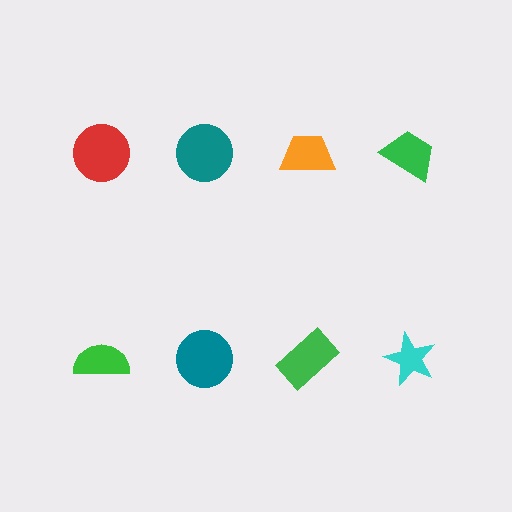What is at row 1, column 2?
A teal circle.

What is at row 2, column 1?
A green semicircle.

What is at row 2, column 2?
A teal circle.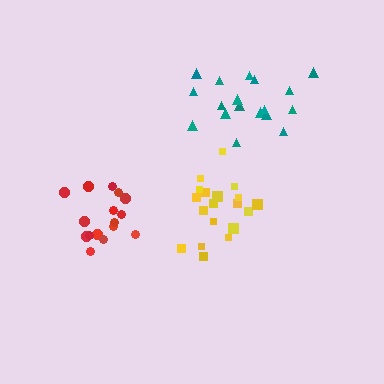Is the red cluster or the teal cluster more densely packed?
Red.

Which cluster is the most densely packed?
Red.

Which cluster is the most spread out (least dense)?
Teal.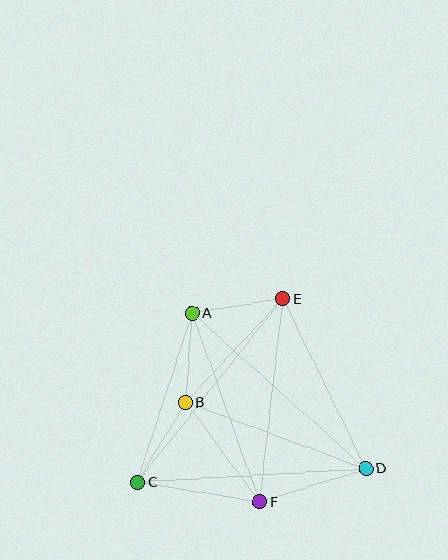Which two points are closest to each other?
Points A and B are closest to each other.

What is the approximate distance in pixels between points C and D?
The distance between C and D is approximately 229 pixels.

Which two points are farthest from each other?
Points C and E are farthest from each other.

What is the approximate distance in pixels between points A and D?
The distance between A and D is approximately 233 pixels.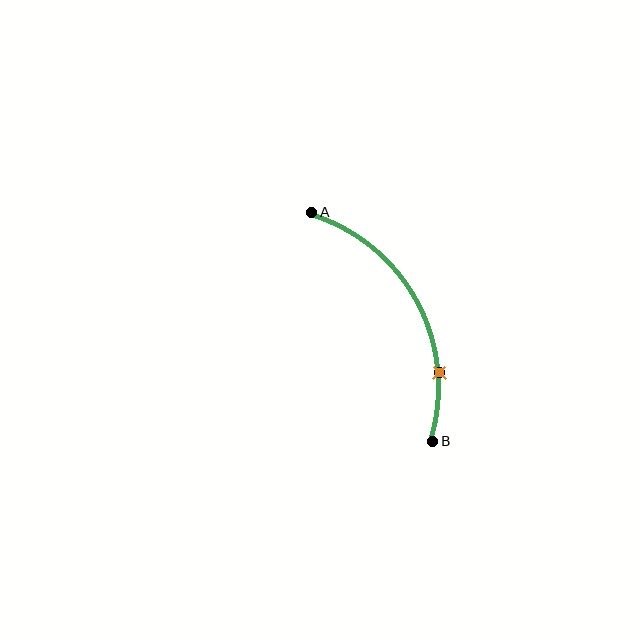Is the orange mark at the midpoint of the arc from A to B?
No. The orange mark lies on the arc but is closer to endpoint B. The arc midpoint would be at the point on the curve equidistant along the arc from both A and B.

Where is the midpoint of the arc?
The arc midpoint is the point on the curve farthest from the straight line joining A and B. It sits to the right of that line.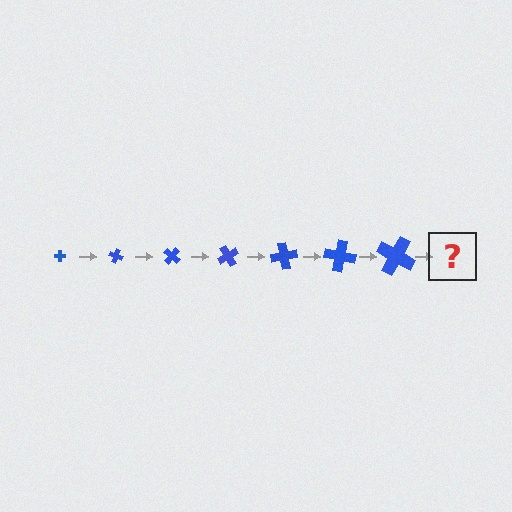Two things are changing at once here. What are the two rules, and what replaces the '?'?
The two rules are that the cross grows larger each step and it rotates 20 degrees each step. The '?' should be a cross, larger than the previous one and rotated 140 degrees from the start.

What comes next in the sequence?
The next element should be a cross, larger than the previous one and rotated 140 degrees from the start.